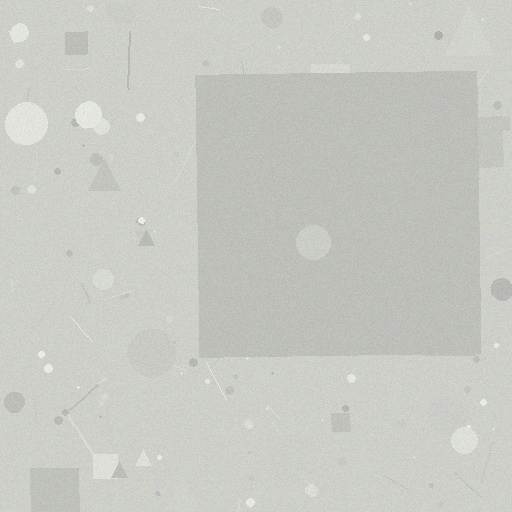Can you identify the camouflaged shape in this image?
The camouflaged shape is a square.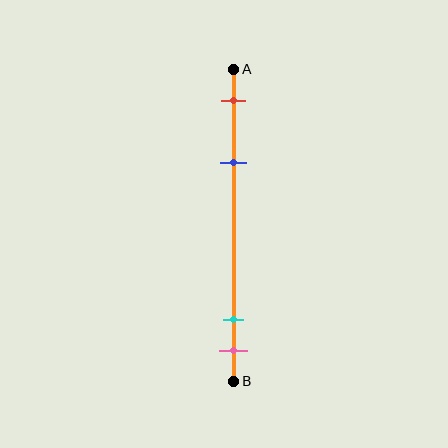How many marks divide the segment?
There are 4 marks dividing the segment.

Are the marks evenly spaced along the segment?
No, the marks are not evenly spaced.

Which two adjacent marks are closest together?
The cyan and pink marks are the closest adjacent pair.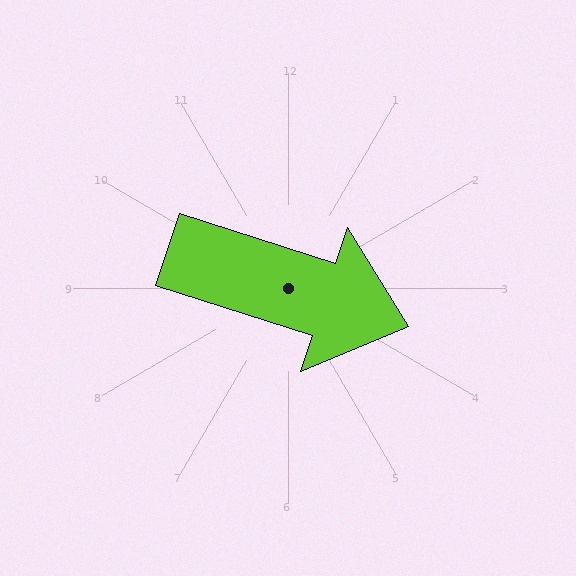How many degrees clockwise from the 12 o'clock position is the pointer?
Approximately 108 degrees.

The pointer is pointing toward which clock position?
Roughly 4 o'clock.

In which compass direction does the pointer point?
East.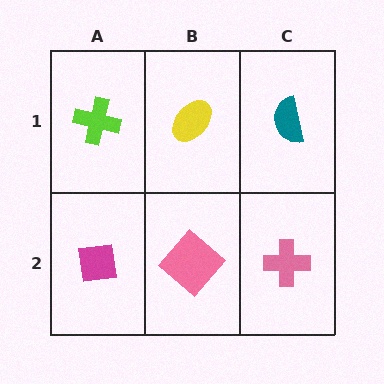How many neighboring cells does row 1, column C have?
2.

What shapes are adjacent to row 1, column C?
A pink cross (row 2, column C), a yellow ellipse (row 1, column B).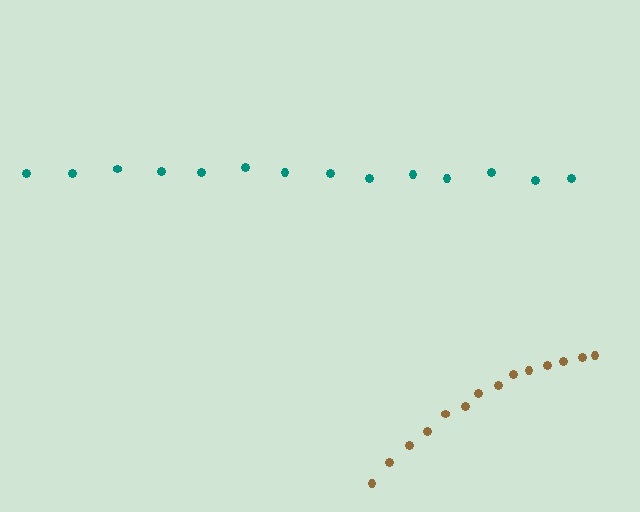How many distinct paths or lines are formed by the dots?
There are 2 distinct paths.